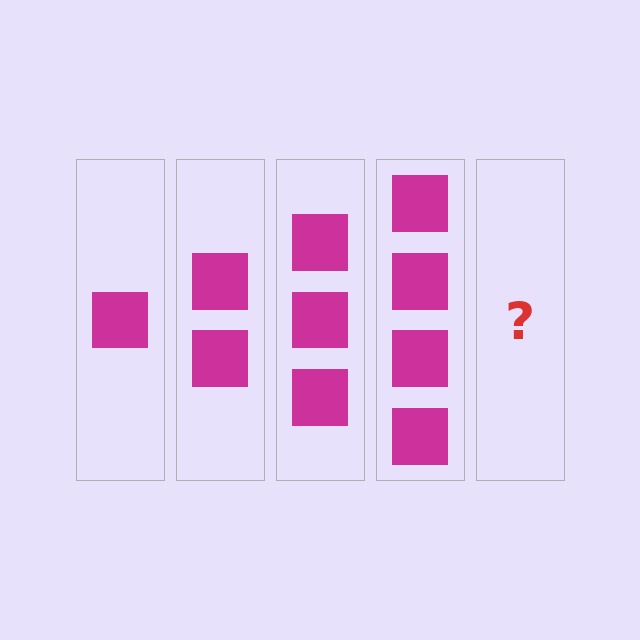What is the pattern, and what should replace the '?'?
The pattern is that each step adds one more square. The '?' should be 5 squares.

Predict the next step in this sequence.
The next step is 5 squares.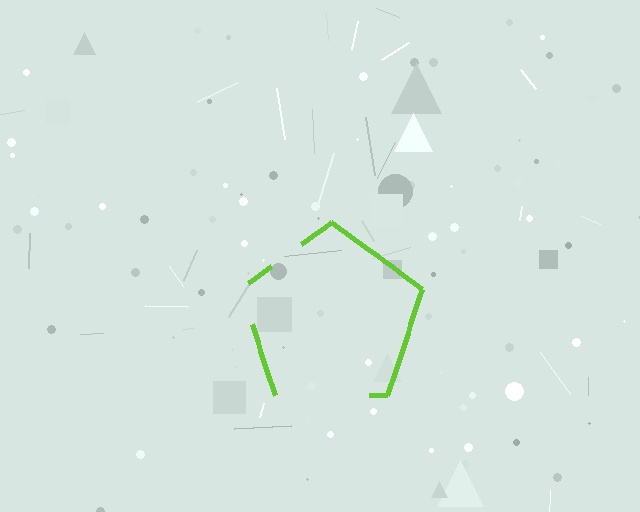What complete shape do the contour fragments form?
The contour fragments form a pentagon.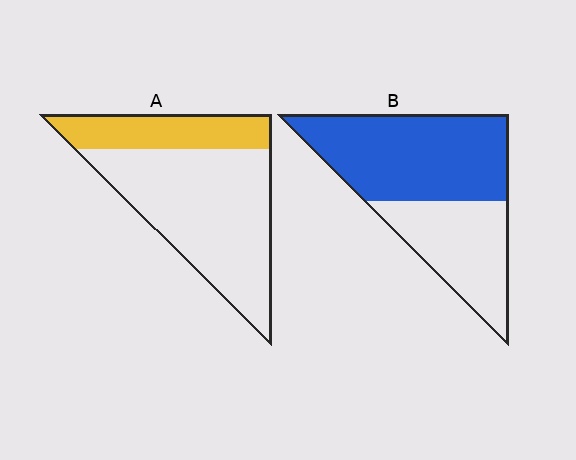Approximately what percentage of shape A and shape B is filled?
A is approximately 30% and B is approximately 60%.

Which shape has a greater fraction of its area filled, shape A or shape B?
Shape B.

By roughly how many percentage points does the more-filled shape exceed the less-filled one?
By roughly 35 percentage points (B over A).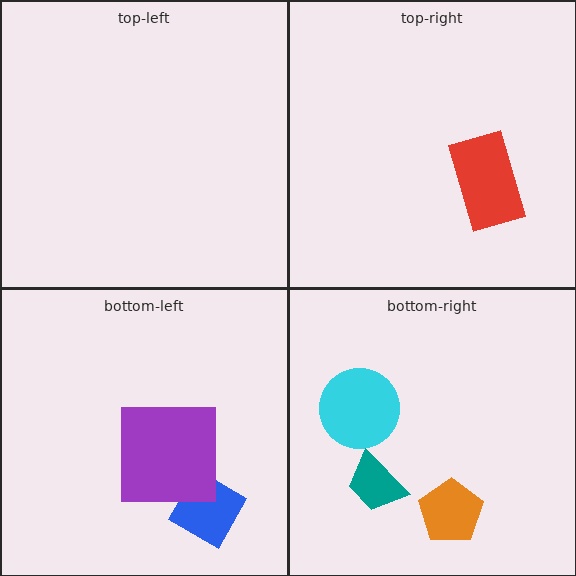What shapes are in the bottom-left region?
The blue diamond, the purple square.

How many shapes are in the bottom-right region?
3.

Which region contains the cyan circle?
The bottom-right region.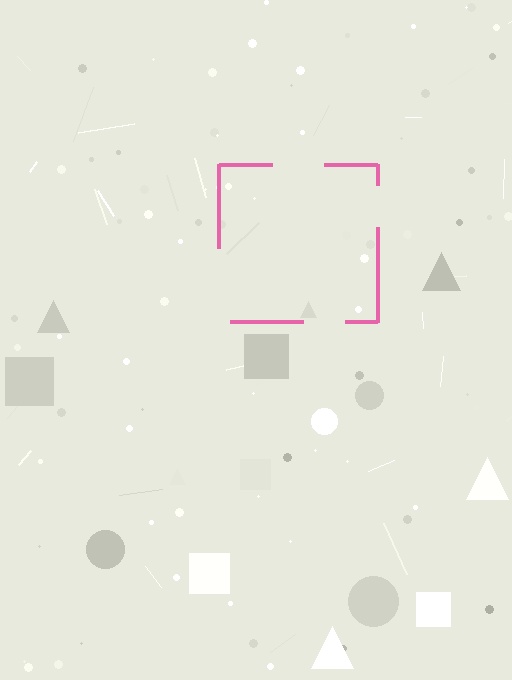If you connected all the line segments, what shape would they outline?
They would outline a square.